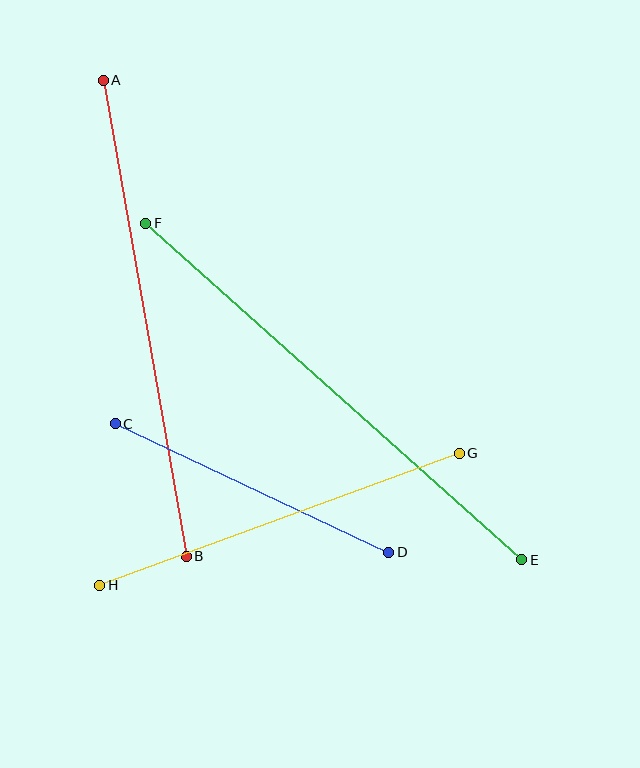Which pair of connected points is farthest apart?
Points E and F are farthest apart.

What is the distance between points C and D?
The distance is approximately 302 pixels.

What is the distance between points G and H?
The distance is approximately 383 pixels.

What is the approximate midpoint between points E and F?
The midpoint is at approximately (334, 392) pixels.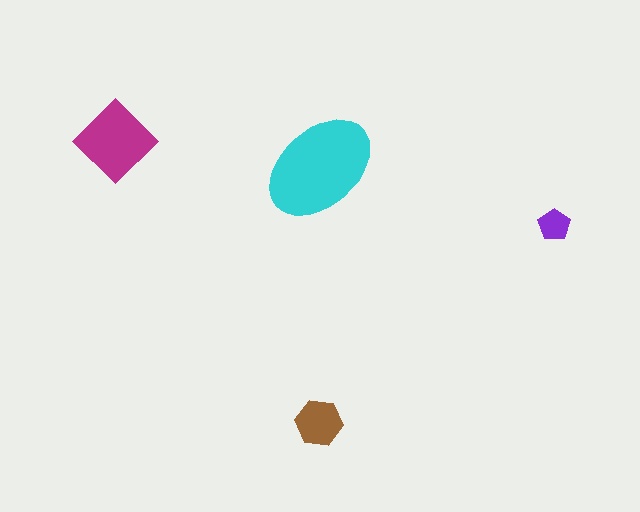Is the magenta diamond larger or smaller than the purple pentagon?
Larger.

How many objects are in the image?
There are 4 objects in the image.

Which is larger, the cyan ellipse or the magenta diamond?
The cyan ellipse.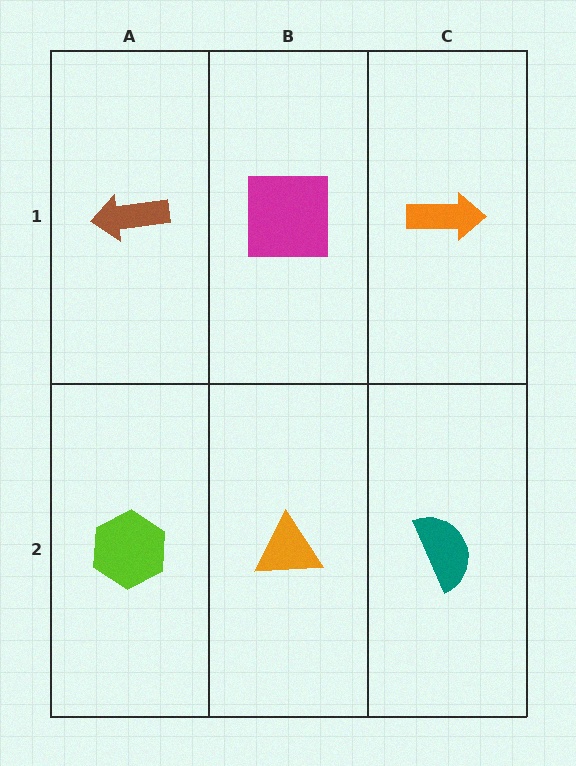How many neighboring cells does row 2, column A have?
2.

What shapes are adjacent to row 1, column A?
A lime hexagon (row 2, column A), a magenta square (row 1, column B).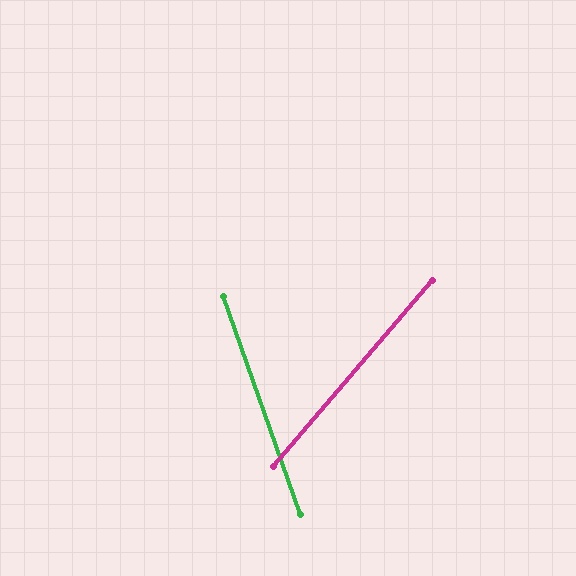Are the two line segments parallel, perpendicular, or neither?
Neither parallel nor perpendicular — they differ by about 60°.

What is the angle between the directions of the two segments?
Approximately 60 degrees.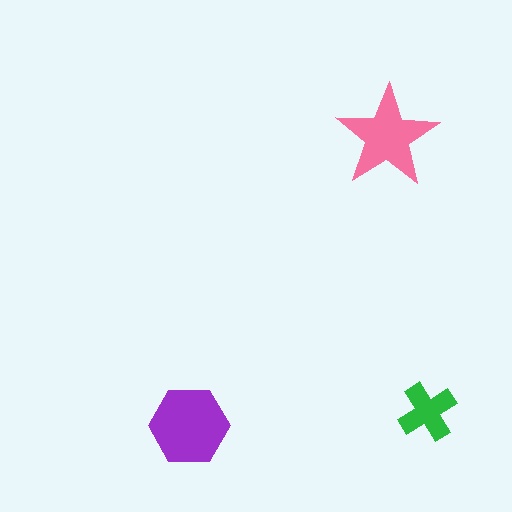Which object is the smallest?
The green cross.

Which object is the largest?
The purple hexagon.